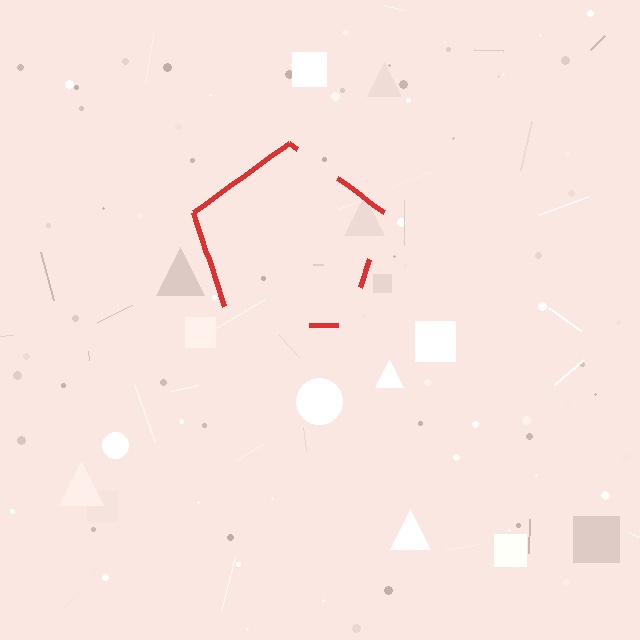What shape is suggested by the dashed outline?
The dashed outline suggests a pentagon.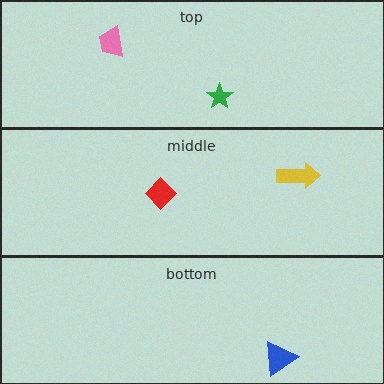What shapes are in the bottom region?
The blue triangle.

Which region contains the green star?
The top region.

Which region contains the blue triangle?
The bottom region.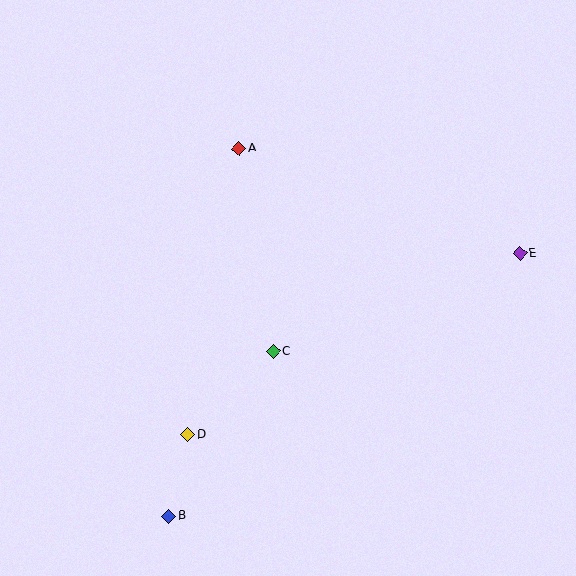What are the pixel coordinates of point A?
Point A is at (239, 149).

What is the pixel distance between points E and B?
The distance between E and B is 438 pixels.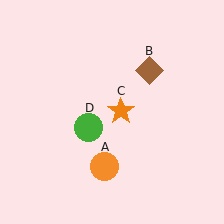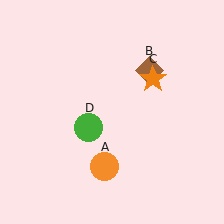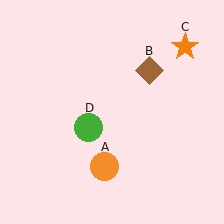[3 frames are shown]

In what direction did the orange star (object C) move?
The orange star (object C) moved up and to the right.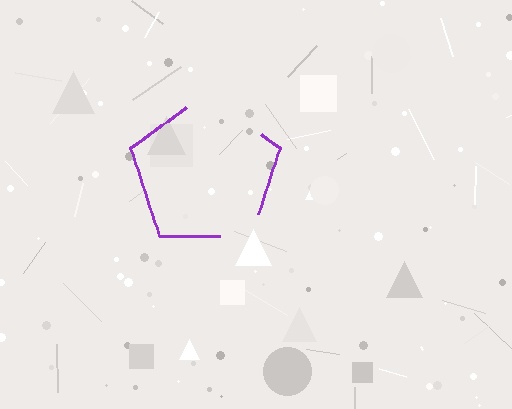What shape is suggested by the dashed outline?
The dashed outline suggests a pentagon.